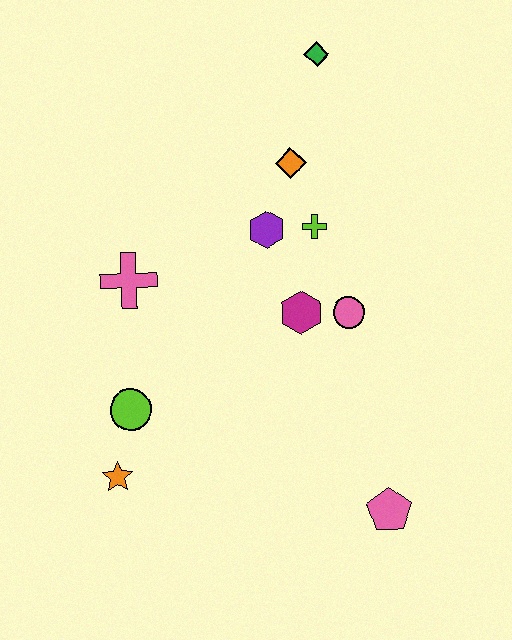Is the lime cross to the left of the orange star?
No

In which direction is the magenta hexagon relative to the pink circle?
The magenta hexagon is to the left of the pink circle.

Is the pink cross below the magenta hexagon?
No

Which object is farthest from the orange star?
The green diamond is farthest from the orange star.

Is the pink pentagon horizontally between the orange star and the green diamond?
No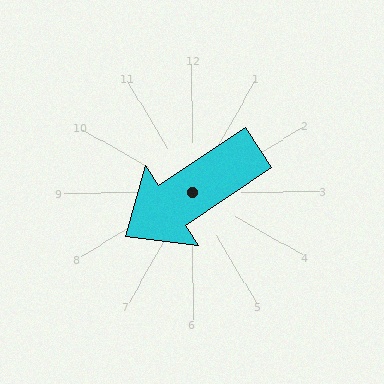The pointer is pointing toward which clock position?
Roughly 8 o'clock.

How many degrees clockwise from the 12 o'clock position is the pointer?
Approximately 236 degrees.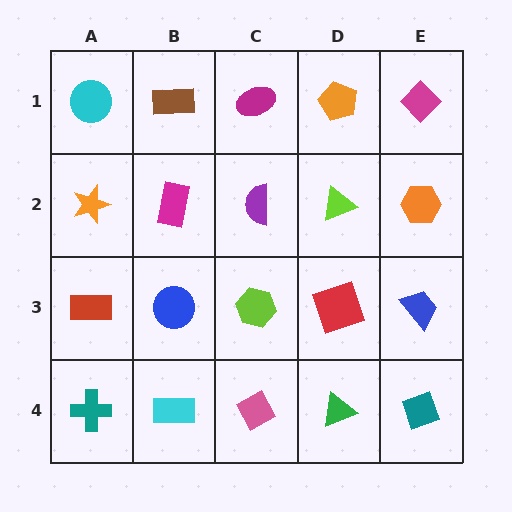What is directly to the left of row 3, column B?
A red rectangle.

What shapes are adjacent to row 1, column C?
A purple semicircle (row 2, column C), a brown rectangle (row 1, column B), an orange pentagon (row 1, column D).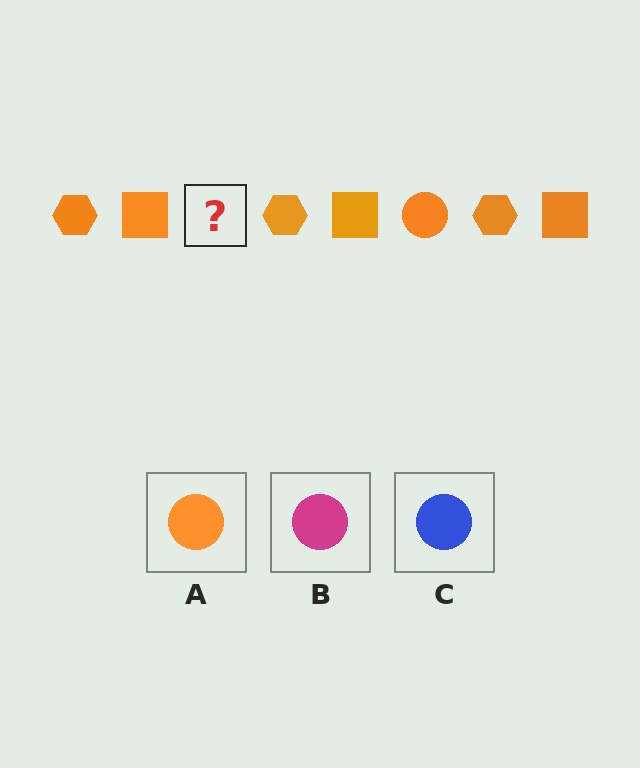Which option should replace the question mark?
Option A.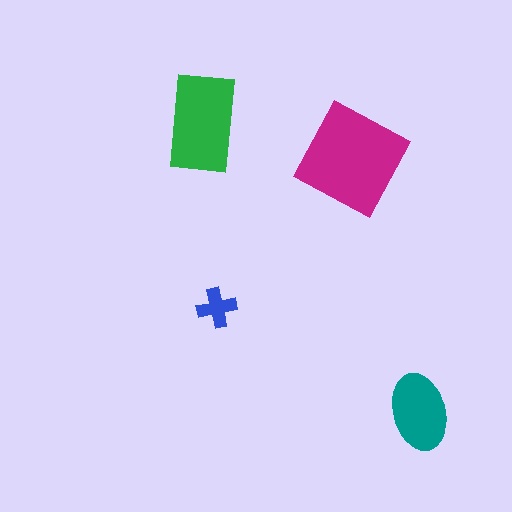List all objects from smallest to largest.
The blue cross, the teal ellipse, the green rectangle, the magenta diamond.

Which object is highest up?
The green rectangle is topmost.